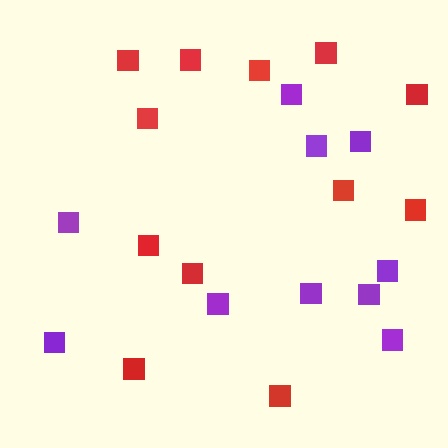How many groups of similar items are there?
There are 2 groups: one group of red squares (12) and one group of purple squares (10).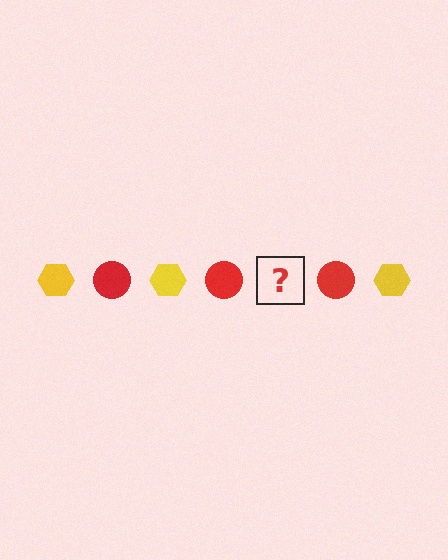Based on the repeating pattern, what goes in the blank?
The blank should be a yellow hexagon.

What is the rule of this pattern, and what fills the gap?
The rule is that the pattern alternates between yellow hexagon and red circle. The gap should be filled with a yellow hexagon.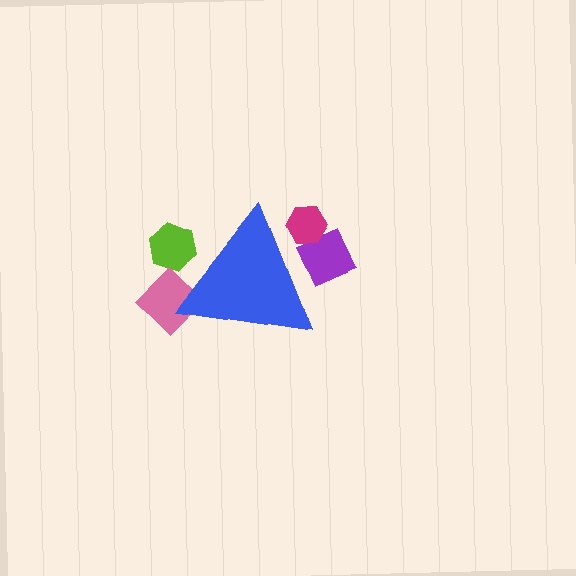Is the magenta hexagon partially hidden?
Yes, the magenta hexagon is partially hidden behind the blue triangle.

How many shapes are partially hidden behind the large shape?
4 shapes are partially hidden.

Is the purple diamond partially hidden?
Yes, the purple diamond is partially hidden behind the blue triangle.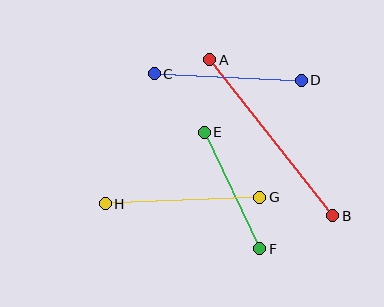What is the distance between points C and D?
The distance is approximately 147 pixels.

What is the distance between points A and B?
The distance is approximately 198 pixels.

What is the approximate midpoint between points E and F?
The midpoint is at approximately (232, 191) pixels.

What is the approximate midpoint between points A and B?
The midpoint is at approximately (271, 138) pixels.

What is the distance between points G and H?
The distance is approximately 155 pixels.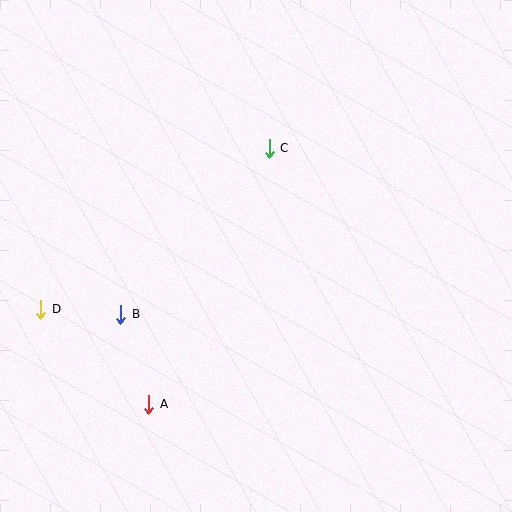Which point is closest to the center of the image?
Point C at (269, 148) is closest to the center.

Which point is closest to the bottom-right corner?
Point A is closest to the bottom-right corner.